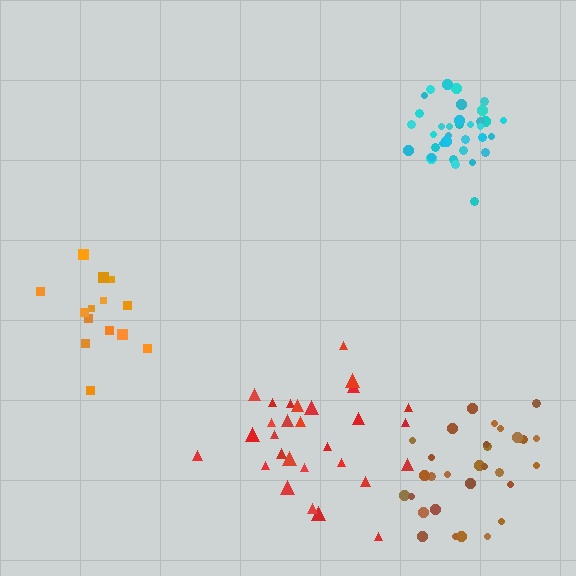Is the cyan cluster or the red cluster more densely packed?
Cyan.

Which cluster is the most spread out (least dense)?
Orange.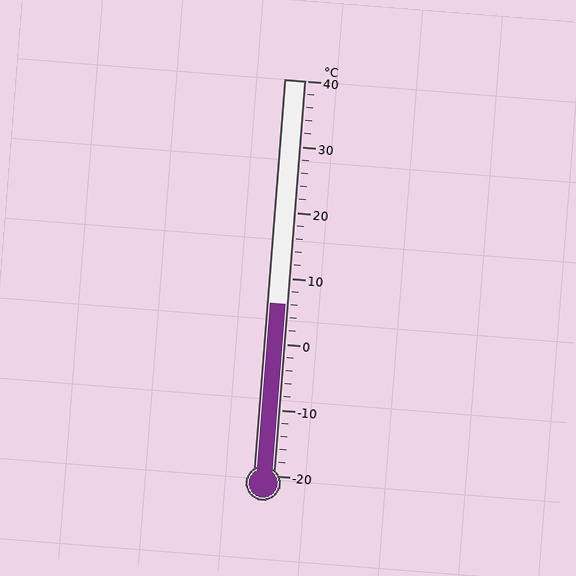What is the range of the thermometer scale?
The thermometer scale ranges from -20°C to 40°C.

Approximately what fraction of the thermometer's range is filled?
The thermometer is filled to approximately 45% of its range.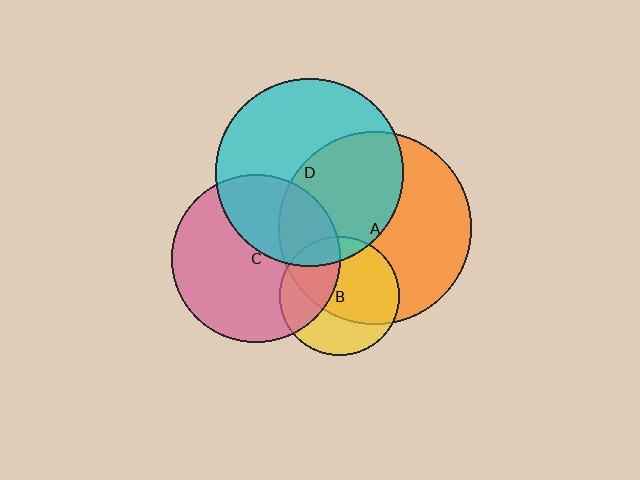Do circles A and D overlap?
Yes.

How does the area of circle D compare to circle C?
Approximately 1.3 times.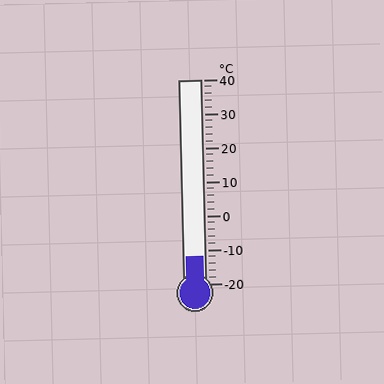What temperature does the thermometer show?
The thermometer shows approximately -12°C.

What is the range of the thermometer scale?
The thermometer scale ranges from -20°C to 40°C.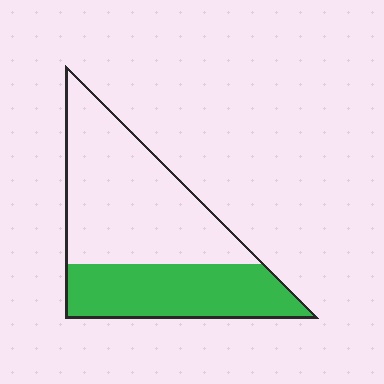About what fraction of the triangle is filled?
About three eighths (3/8).